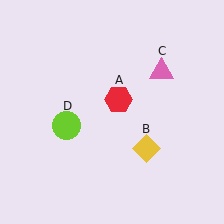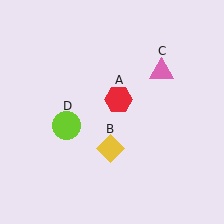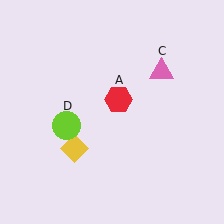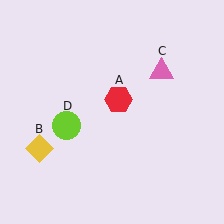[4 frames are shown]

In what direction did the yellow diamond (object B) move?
The yellow diamond (object B) moved left.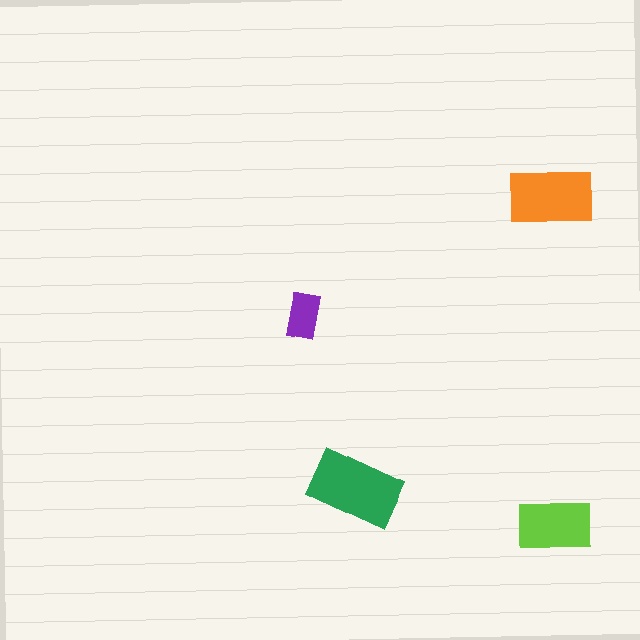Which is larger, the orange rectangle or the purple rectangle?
The orange one.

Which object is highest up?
The orange rectangle is topmost.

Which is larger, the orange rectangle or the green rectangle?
The green one.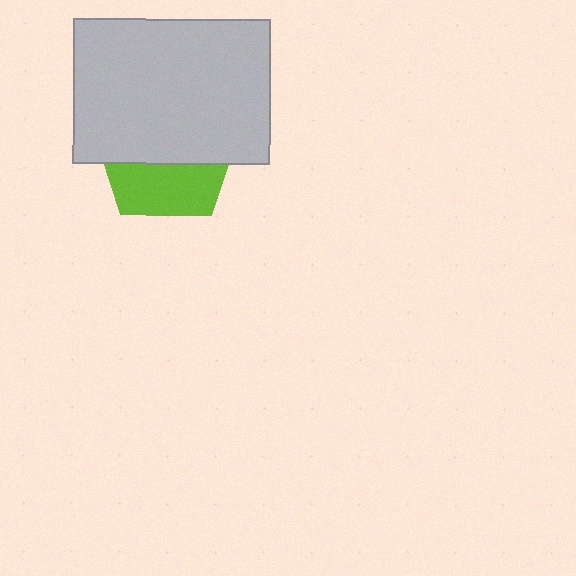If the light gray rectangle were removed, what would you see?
You would see the complete lime pentagon.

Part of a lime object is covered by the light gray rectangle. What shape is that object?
It is a pentagon.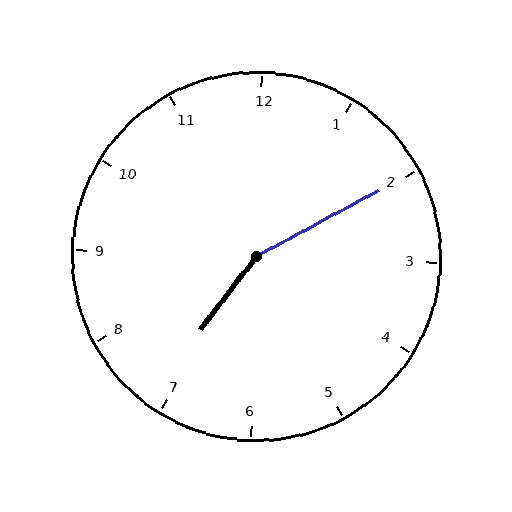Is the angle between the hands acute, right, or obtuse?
It is obtuse.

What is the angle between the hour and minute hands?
Approximately 155 degrees.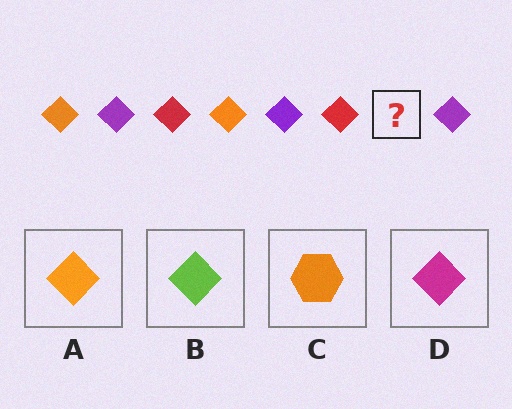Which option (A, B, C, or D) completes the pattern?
A.